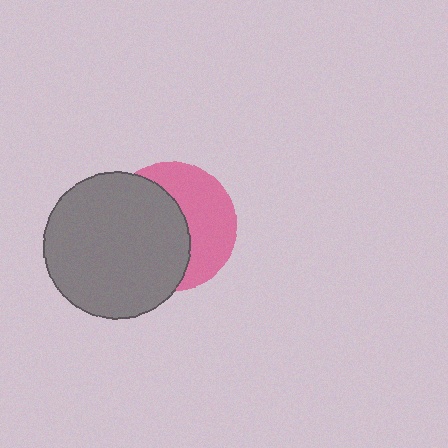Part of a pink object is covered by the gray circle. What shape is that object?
It is a circle.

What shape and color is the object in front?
The object in front is a gray circle.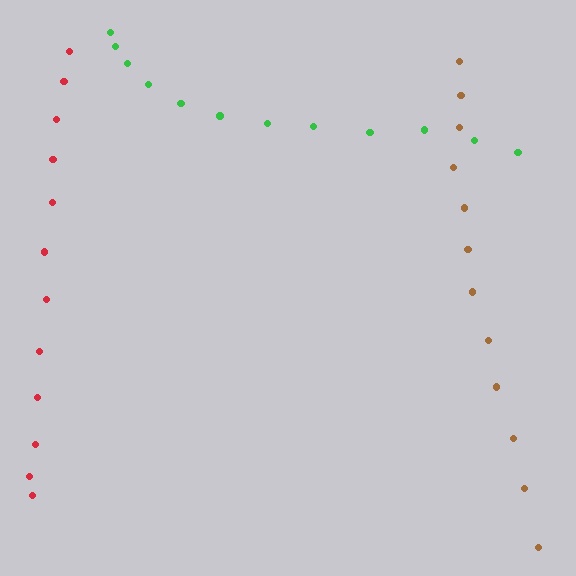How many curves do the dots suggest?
There are 3 distinct paths.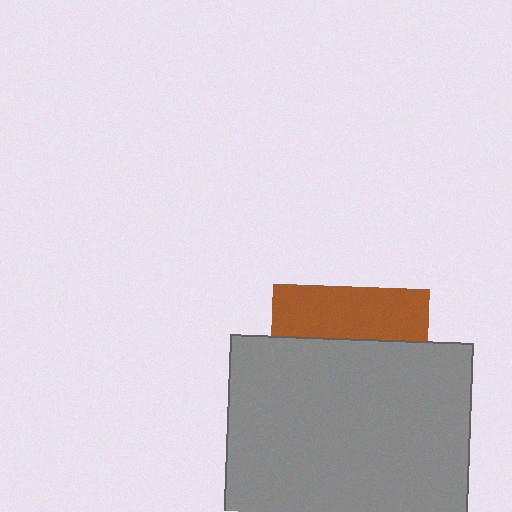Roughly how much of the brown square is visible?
A small part of it is visible (roughly 33%).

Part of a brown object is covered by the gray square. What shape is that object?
It is a square.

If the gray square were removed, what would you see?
You would see the complete brown square.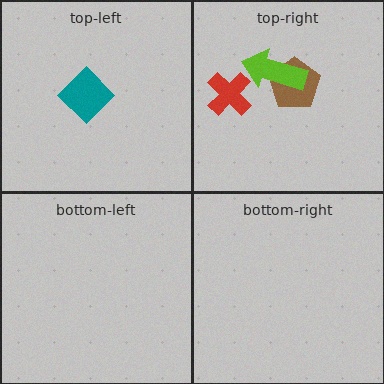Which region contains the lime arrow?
The top-right region.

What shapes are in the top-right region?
The brown pentagon, the red cross, the lime arrow.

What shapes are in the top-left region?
The teal diamond.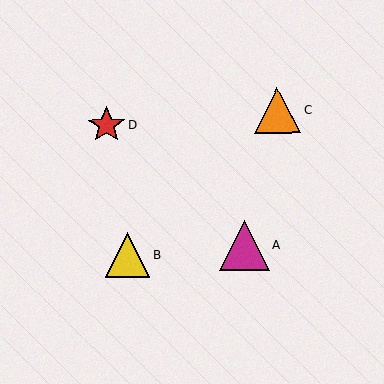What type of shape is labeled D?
Shape D is a red star.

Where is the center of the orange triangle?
The center of the orange triangle is at (277, 110).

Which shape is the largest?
The magenta triangle (labeled A) is the largest.